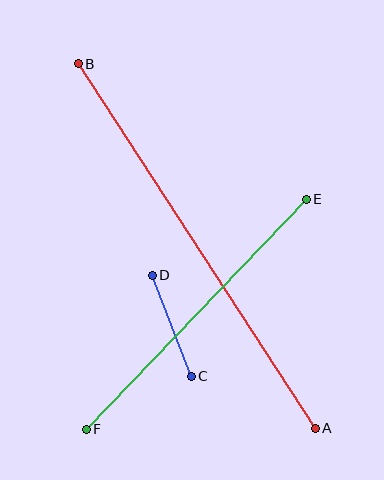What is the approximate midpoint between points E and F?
The midpoint is at approximately (196, 314) pixels.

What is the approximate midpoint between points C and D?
The midpoint is at approximately (172, 326) pixels.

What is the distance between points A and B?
The distance is approximately 435 pixels.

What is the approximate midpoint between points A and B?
The midpoint is at approximately (197, 246) pixels.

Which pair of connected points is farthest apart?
Points A and B are farthest apart.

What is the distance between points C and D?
The distance is approximately 108 pixels.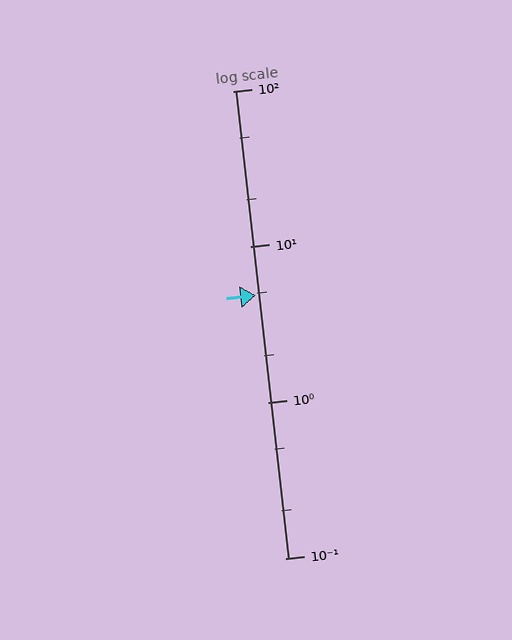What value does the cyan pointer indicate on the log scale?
The pointer indicates approximately 4.9.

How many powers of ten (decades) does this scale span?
The scale spans 3 decades, from 0.1 to 100.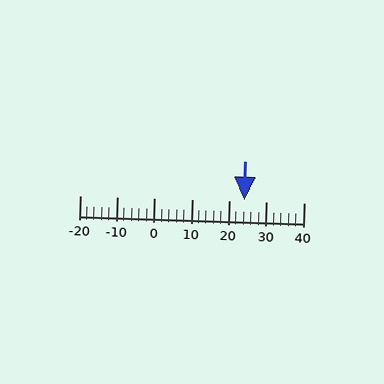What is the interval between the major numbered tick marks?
The major tick marks are spaced 10 units apart.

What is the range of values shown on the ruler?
The ruler shows values from -20 to 40.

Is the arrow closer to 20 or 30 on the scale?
The arrow is closer to 20.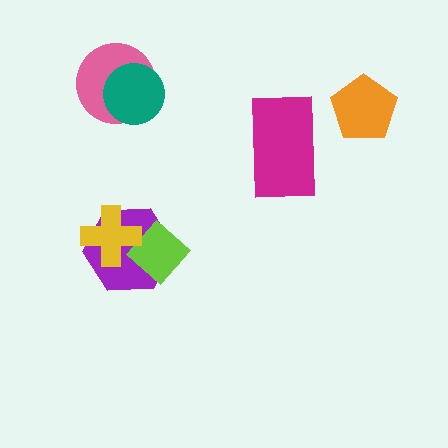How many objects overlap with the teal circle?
1 object overlaps with the teal circle.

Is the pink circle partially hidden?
Yes, it is partially covered by another shape.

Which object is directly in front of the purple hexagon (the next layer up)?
The lime diamond is directly in front of the purple hexagon.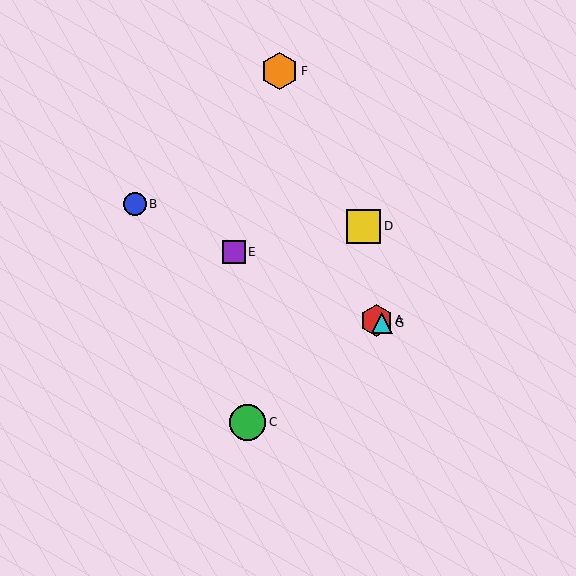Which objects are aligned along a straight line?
Objects A, B, E, G are aligned along a straight line.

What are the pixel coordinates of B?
Object B is at (135, 204).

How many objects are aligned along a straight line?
4 objects (A, B, E, G) are aligned along a straight line.